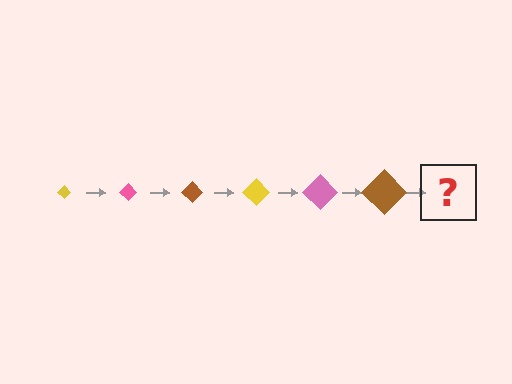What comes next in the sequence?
The next element should be a yellow diamond, larger than the previous one.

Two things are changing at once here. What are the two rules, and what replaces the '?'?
The two rules are that the diamond grows larger each step and the color cycles through yellow, pink, and brown. The '?' should be a yellow diamond, larger than the previous one.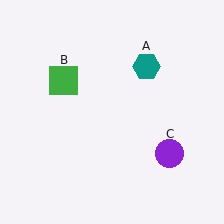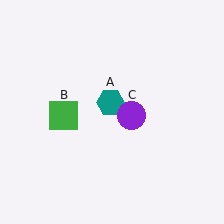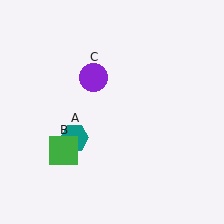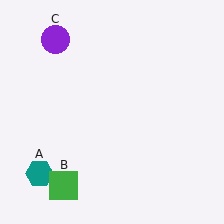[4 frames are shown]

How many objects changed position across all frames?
3 objects changed position: teal hexagon (object A), green square (object B), purple circle (object C).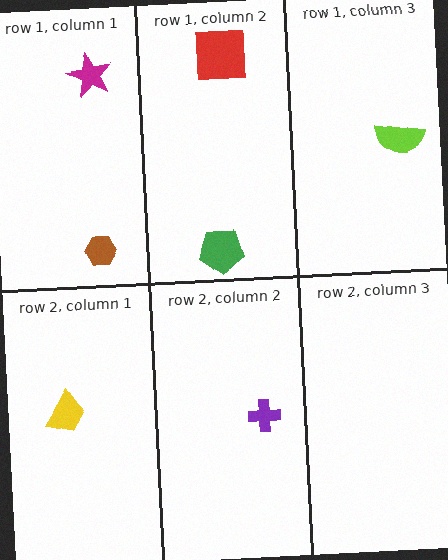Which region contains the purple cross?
The row 2, column 2 region.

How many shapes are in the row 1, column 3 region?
1.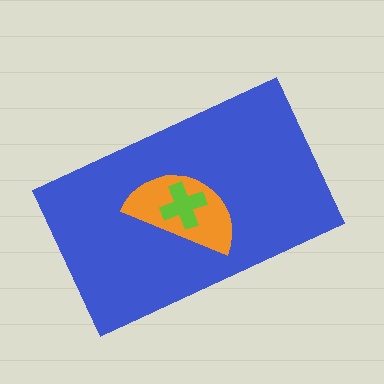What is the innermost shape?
The lime cross.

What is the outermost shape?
The blue rectangle.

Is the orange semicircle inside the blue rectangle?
Yes.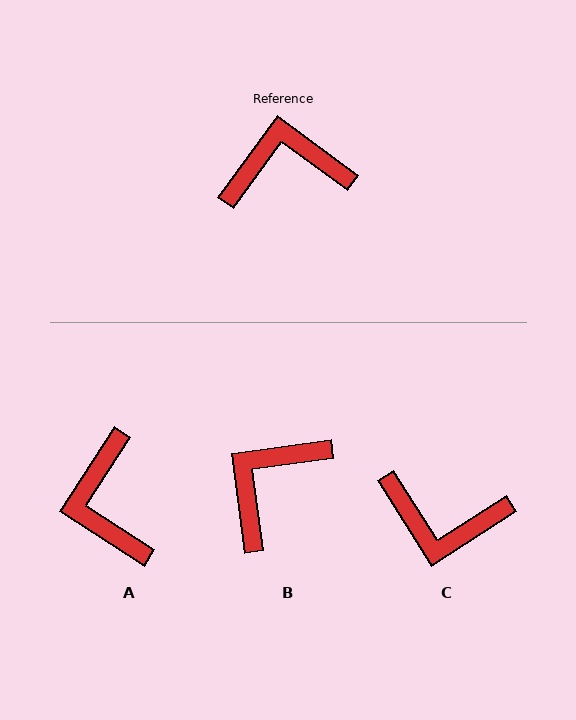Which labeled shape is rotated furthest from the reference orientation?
C, about 159 degrees away.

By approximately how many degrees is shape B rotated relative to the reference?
Approximately 44 degrees counter-clockwise.